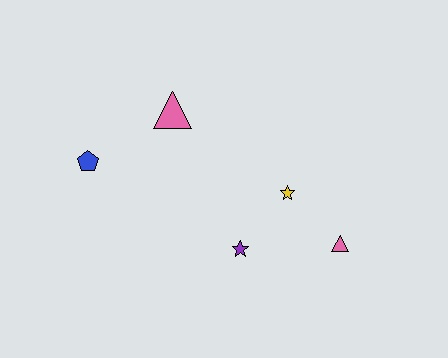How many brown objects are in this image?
There are no brown objects.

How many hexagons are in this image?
There are no hexagons.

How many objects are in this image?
There are 5 objects.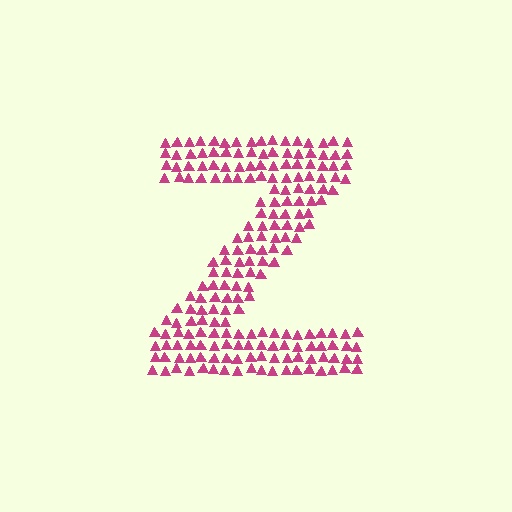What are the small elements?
The small elements are triangles.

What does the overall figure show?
The overall figure shows the letter Z.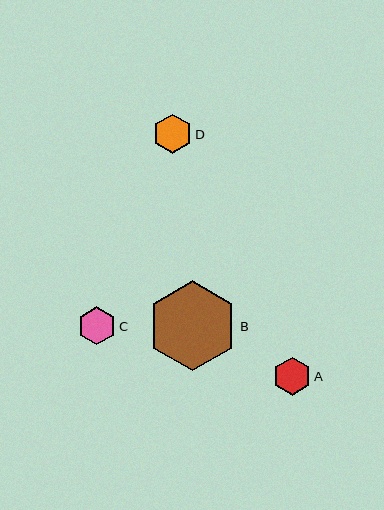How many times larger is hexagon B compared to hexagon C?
Hexagon B is approximately 2.4 times the size of hexagon C.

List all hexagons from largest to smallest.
From largest to smallest: B, D, A, C.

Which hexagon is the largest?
Hexagon B is the largest with a size of approximately 90 pixels.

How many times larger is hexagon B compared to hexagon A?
Hexagon B is approximately 2.4 times the size of hexagon A.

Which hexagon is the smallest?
Hexagon C is the smallest with a size of approximately 38 pixels.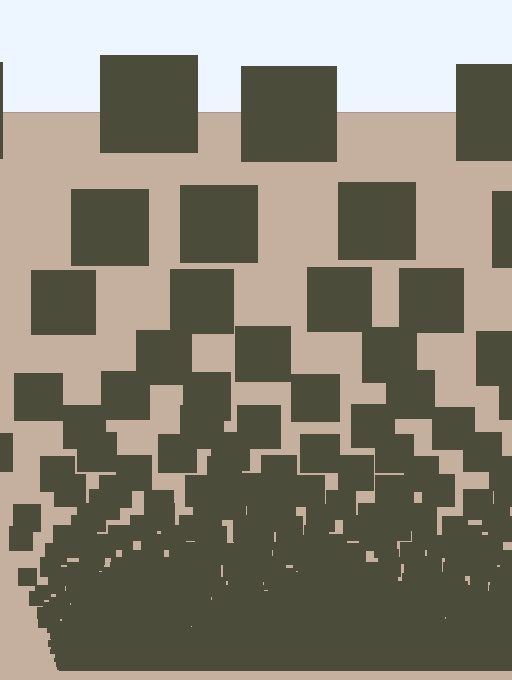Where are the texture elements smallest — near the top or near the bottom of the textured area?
Near the bottom.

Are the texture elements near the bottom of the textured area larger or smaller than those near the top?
Smaller. The gradient is inverted — elements near the bottom are smaller and denser.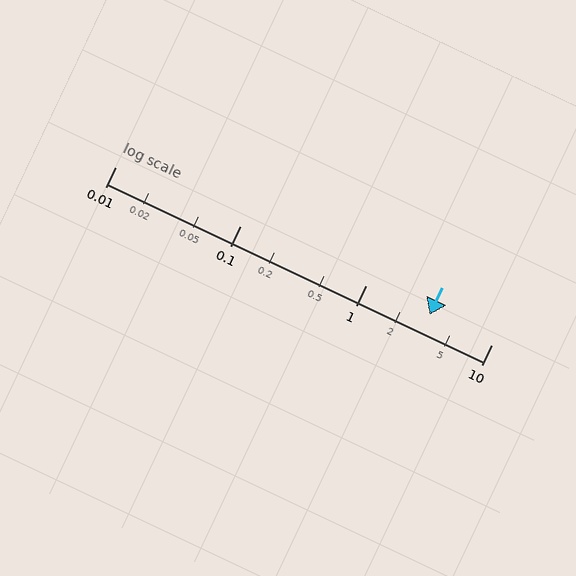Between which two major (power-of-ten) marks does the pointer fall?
The pointer is between 1 and 10.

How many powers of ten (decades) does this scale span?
The scale spans 3 decades, from 0.01 to 10.